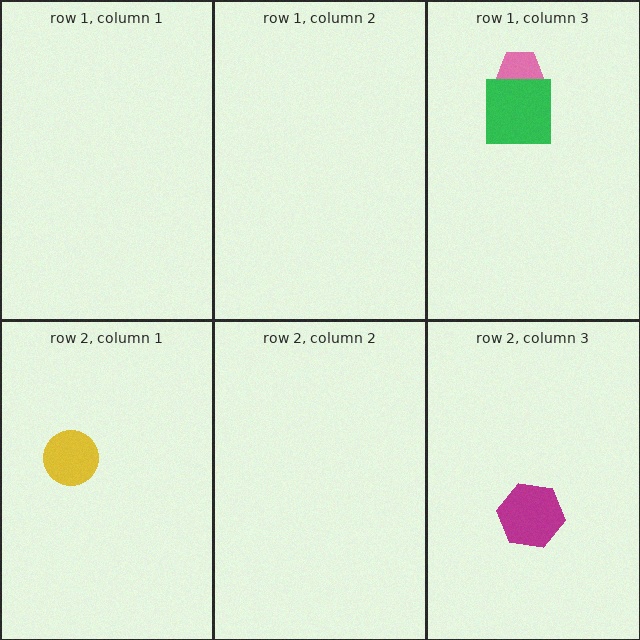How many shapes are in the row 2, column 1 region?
1.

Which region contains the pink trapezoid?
The row 1, column 3 region.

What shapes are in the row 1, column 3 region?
The pink trapezoid, the green square.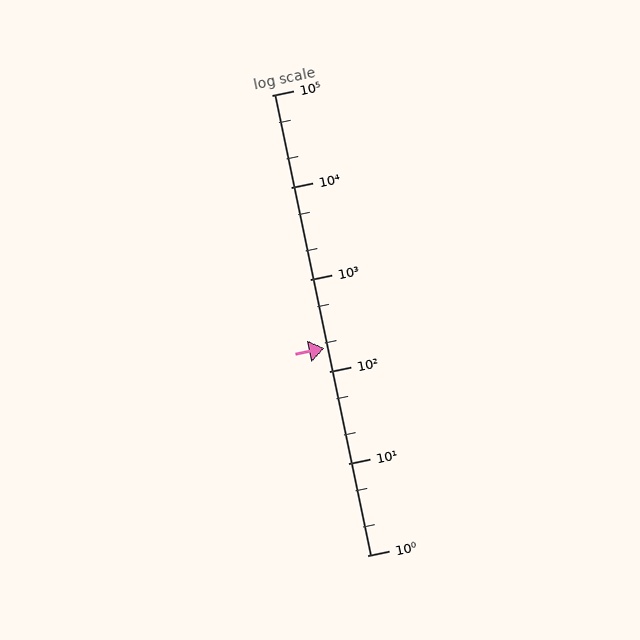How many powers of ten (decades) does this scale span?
The scale spans 5 decades, from 1 to 100000.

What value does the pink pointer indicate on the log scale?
The pointer indicates approximately 180.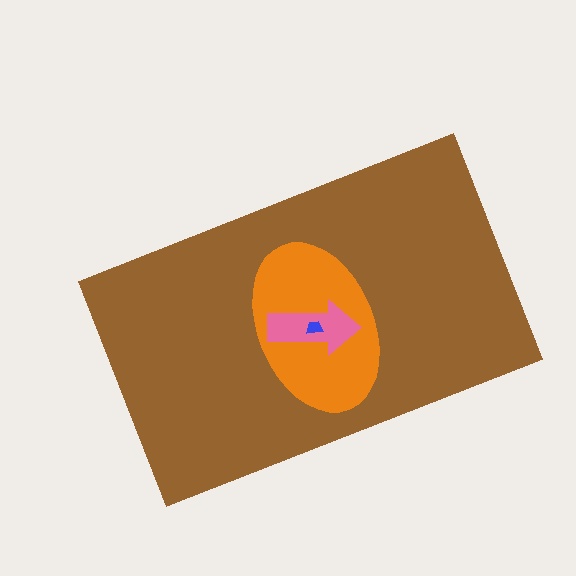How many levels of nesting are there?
4.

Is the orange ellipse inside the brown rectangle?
Yes.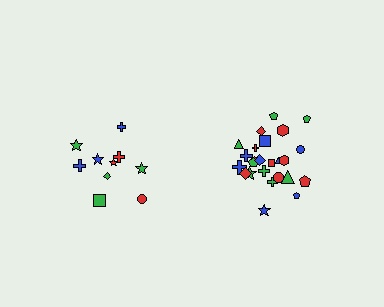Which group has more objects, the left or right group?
The right group.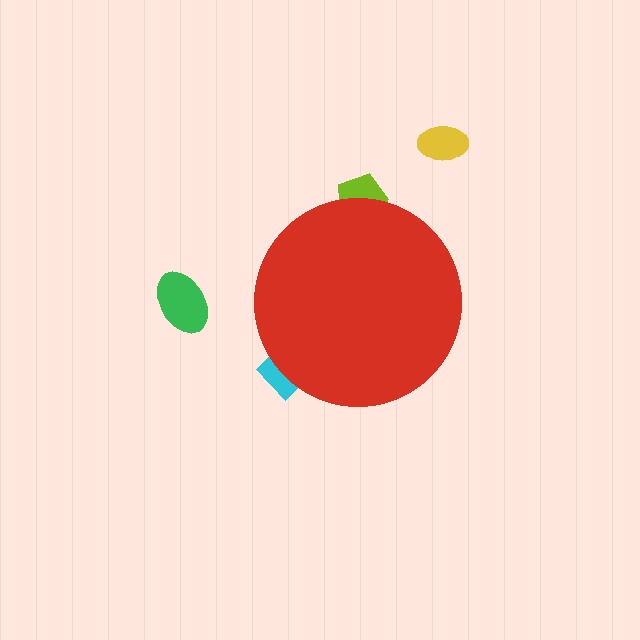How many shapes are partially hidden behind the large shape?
2 shapes are partially hidden.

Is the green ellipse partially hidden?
No, the green ellipse is fully visible.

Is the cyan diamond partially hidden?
Yes, the cyan diamond is partially hidden behind the red circle.